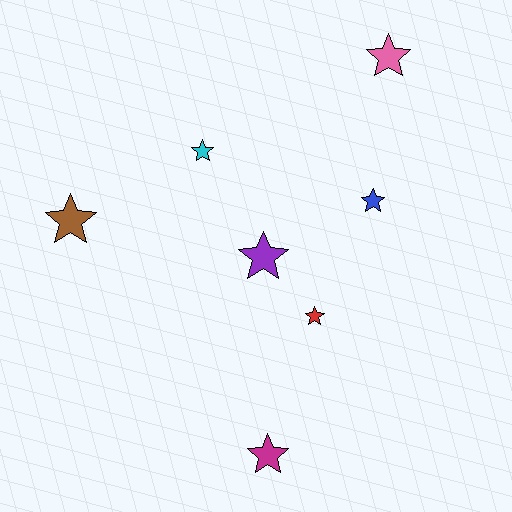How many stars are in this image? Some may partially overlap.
There are 7 stars.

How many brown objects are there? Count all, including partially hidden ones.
There is 1 brown object.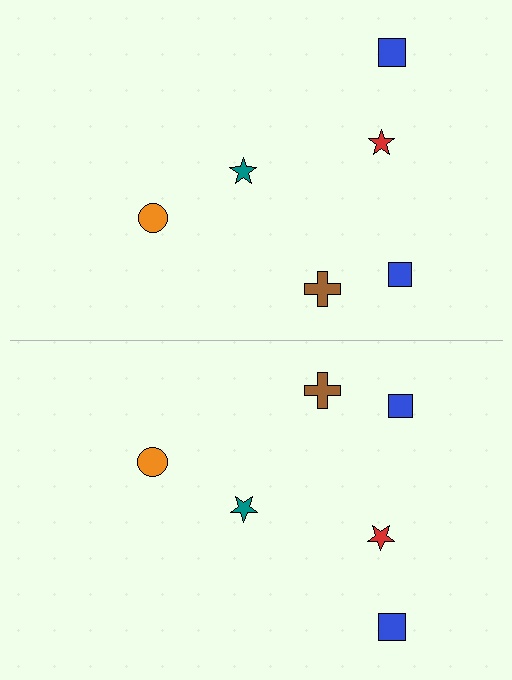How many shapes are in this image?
There are 12 shapes in this image.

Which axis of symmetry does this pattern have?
The pattern has a horizontal axis of symmetry running through the center of the image.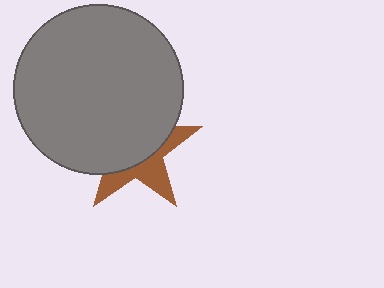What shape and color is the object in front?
The object in front is a gray circle.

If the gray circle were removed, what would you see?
You would see the complete brown star.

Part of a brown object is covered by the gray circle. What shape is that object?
It is a star.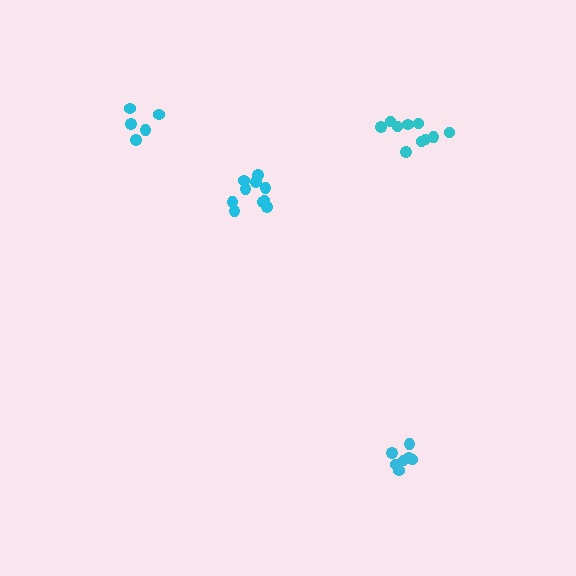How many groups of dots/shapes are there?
There are 4 groups.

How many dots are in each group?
Group 1: 7 dots, Group 2: 10 dots, Group 3: 5 dots, Group 4: 10 dots (32 total).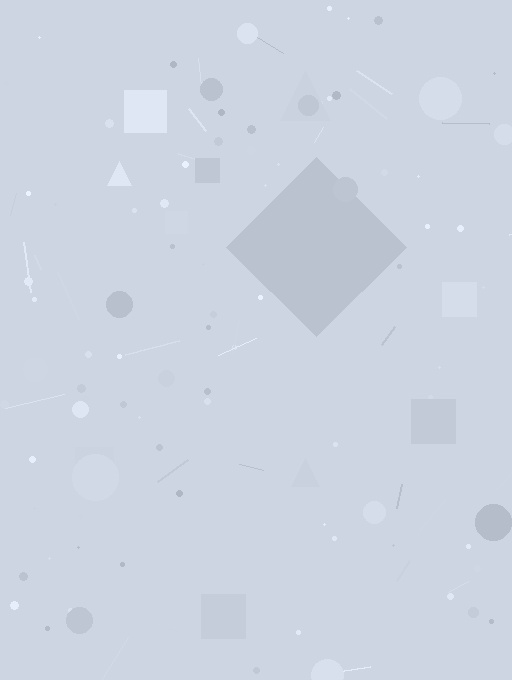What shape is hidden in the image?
A diamond is hidden in the image.